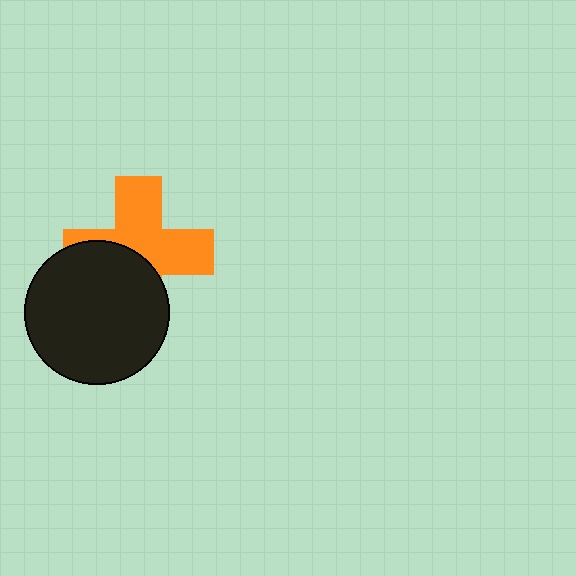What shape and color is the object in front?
The object in front is a black circle.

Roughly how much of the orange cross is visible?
About half of it is visible (roughly 57%).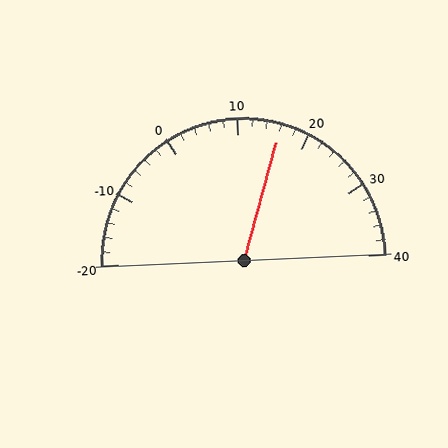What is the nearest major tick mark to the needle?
The nearest major tick mark is 20.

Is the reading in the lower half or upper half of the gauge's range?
The reading is in the upper half of the range (-20 to 40).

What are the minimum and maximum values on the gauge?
The gauge ranges from -20 to 40.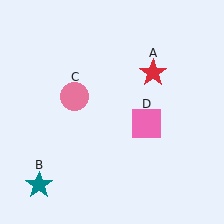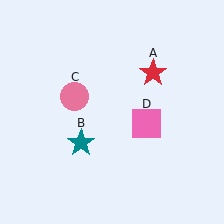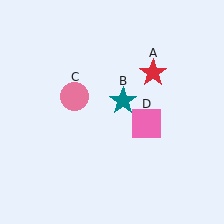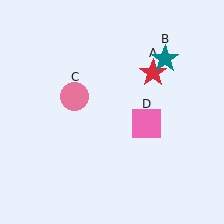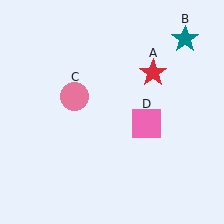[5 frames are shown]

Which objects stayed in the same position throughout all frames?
Red star (object A) and pink circle (object C) and pink square (object D) remained stationary.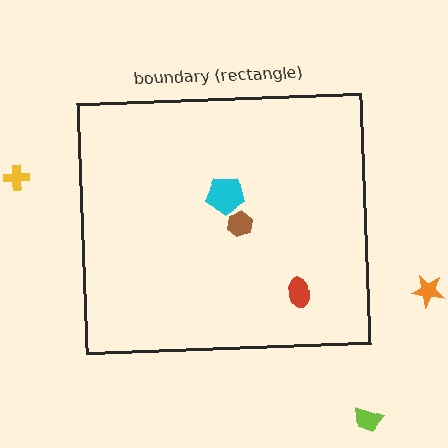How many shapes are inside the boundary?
3 inside, 3 outside.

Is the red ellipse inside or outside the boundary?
Inside.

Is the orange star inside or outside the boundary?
Outside.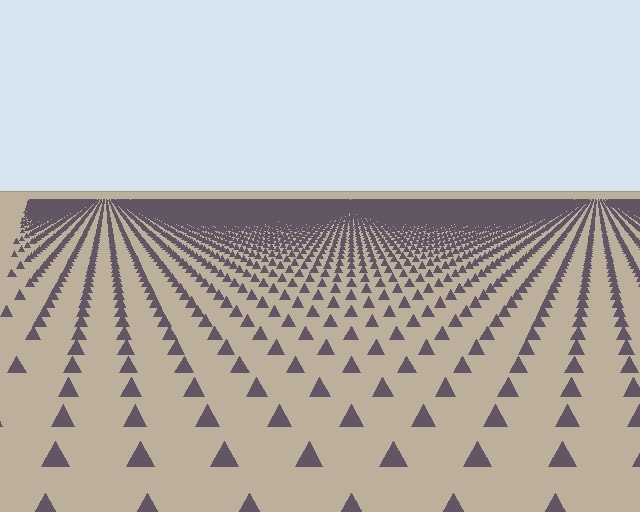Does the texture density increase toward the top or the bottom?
Density increases toward the top.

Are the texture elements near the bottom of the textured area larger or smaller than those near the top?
Larger. Near the bottom, elements are closer to the viewer and appear at a bigger on-screen size.